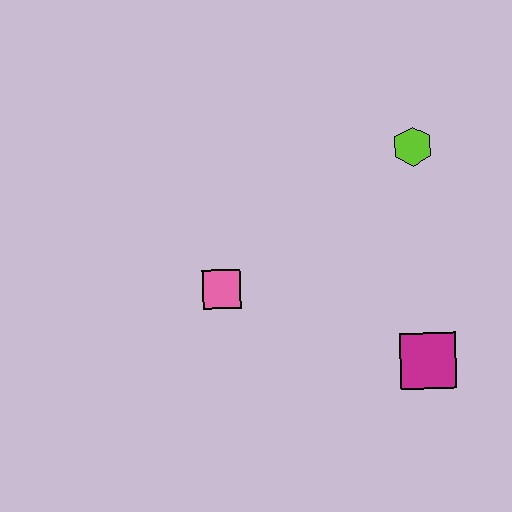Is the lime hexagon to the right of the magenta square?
No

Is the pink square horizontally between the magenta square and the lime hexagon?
No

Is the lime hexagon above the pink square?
Yes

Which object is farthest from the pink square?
The lime hexagon is farthest from the pink square.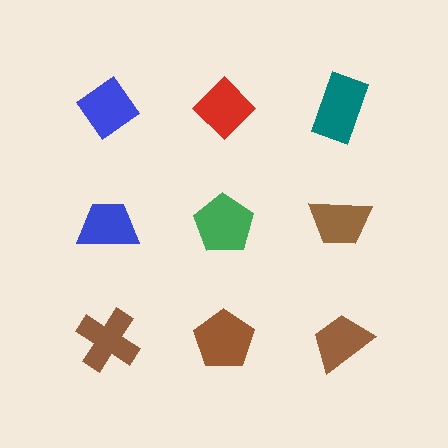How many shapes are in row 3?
3 shapes.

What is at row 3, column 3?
A brown trapezoid.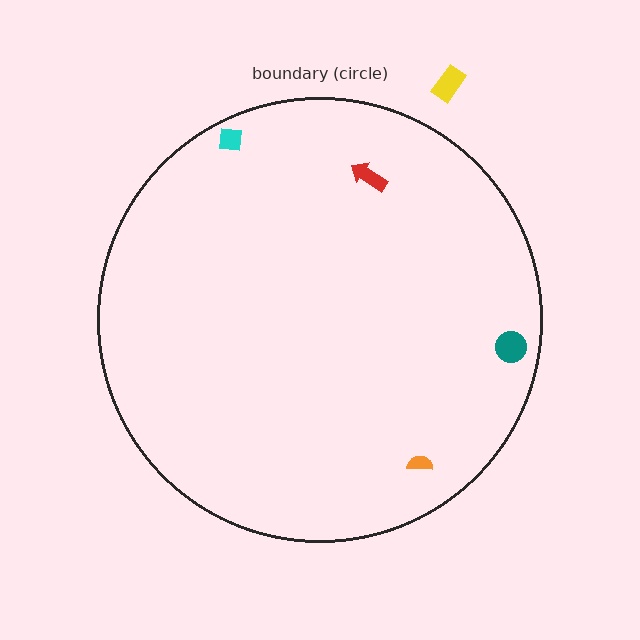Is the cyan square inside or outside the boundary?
Inside.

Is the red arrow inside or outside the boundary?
Inside.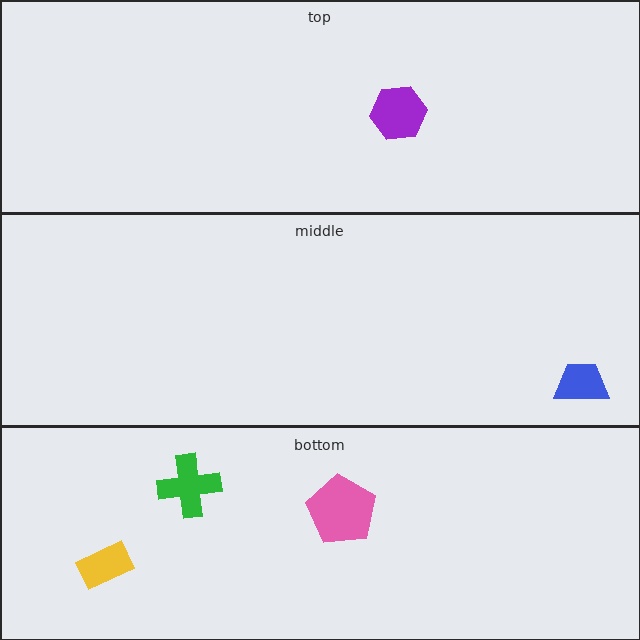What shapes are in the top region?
The purple hexagon.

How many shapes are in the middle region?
1.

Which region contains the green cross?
The bottom region.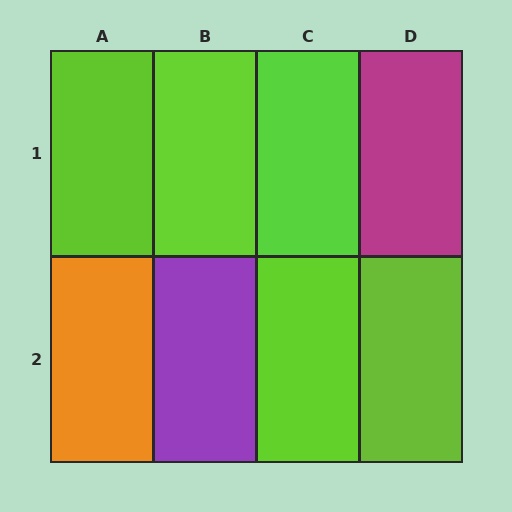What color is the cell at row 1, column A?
Lime.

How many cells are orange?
1 cell is orange.